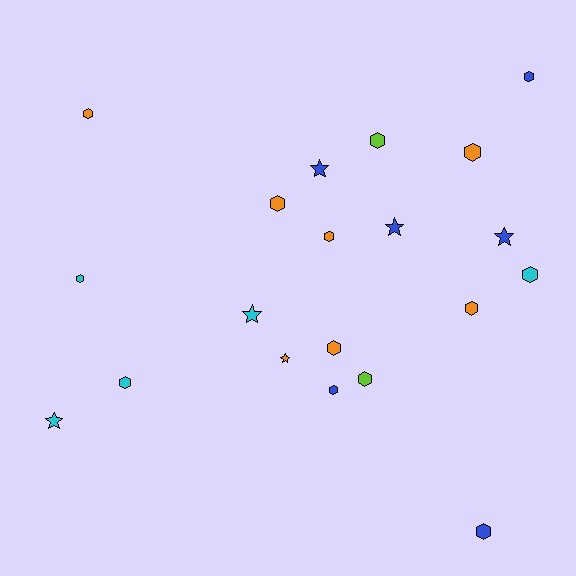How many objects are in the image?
There are 20 objects.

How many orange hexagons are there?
There are 6 orange hexagons.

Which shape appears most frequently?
Hexagon, with 14 objects.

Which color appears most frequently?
Orange, with 7 objects.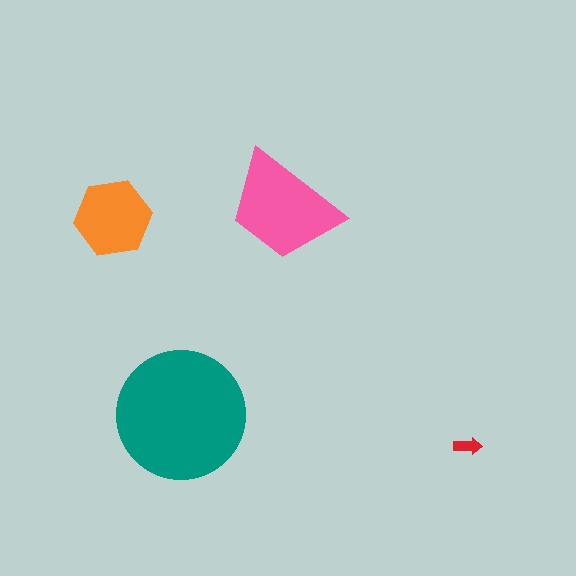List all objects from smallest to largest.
The red arrow, the orange hexagon, the pink trapezoid, the teal circle.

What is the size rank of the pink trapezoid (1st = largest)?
2nd.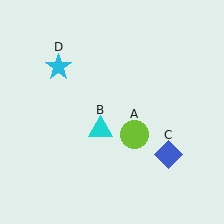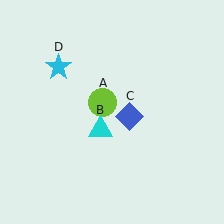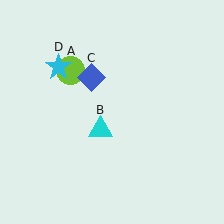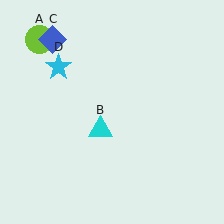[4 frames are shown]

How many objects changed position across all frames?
2 objects changed position: lime circle (object A), blue diamond (object C).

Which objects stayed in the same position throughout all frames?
Cyan triangle (object B) and cyan star (object D) remained stationary.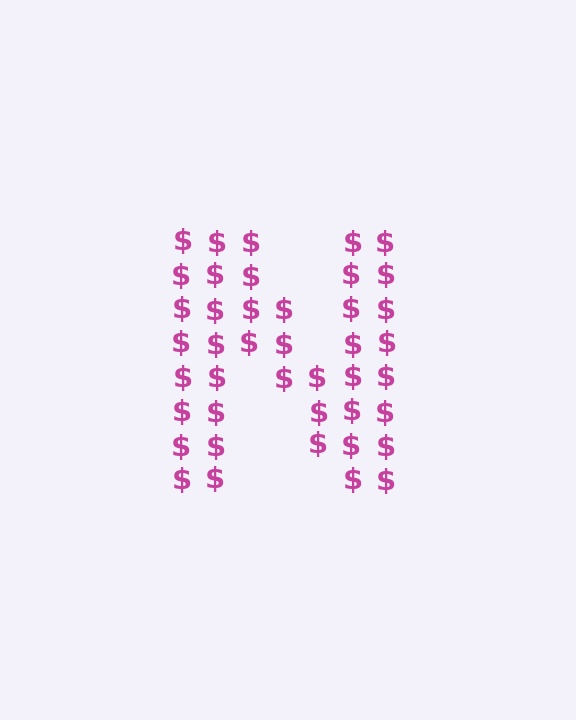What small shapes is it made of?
It is made of small dollar signs.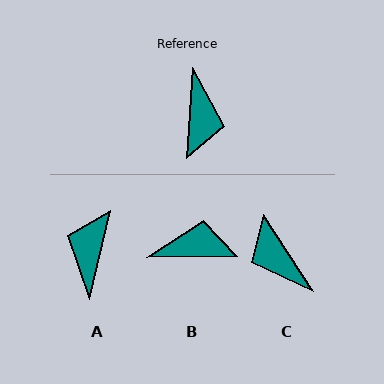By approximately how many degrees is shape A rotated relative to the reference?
Approximately 171 degrees counter-clockwise.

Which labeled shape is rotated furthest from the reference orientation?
A, about 171 degrees away.